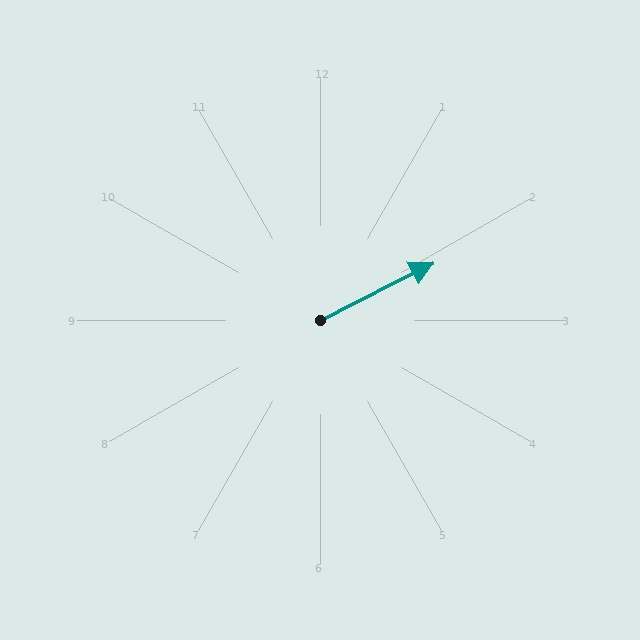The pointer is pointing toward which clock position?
Roughly 2 o'clock.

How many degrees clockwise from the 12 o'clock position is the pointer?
Approximately 63 degrees.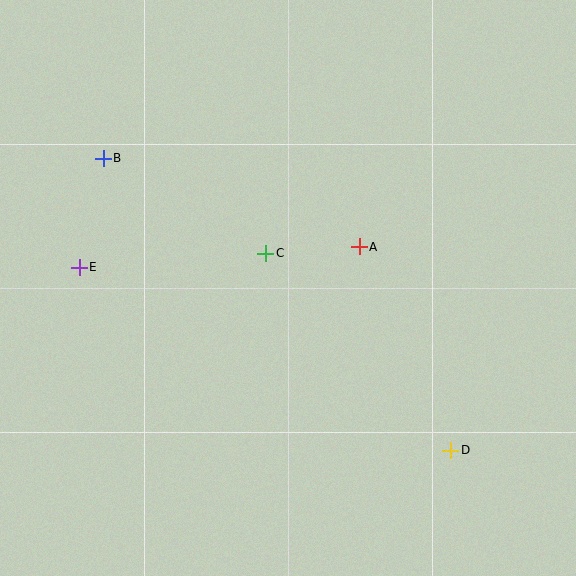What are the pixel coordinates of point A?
Point A is at (359, 247).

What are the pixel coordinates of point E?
Point E is at (79, 267).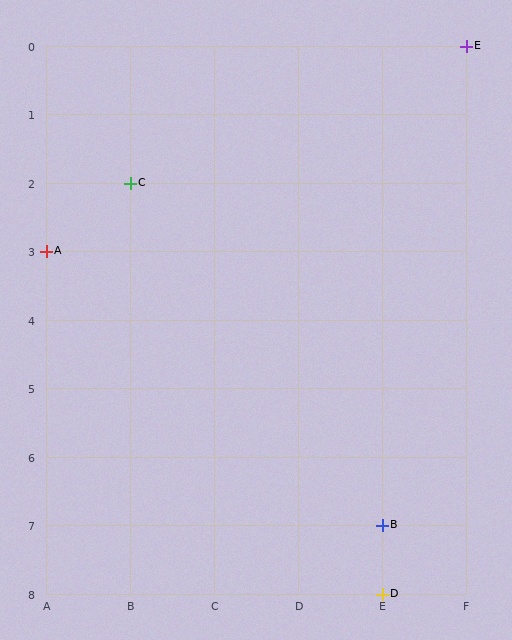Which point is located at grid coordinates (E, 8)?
Point D is at (E, 8).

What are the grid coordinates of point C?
Point C is at grid coordinates (B, 2).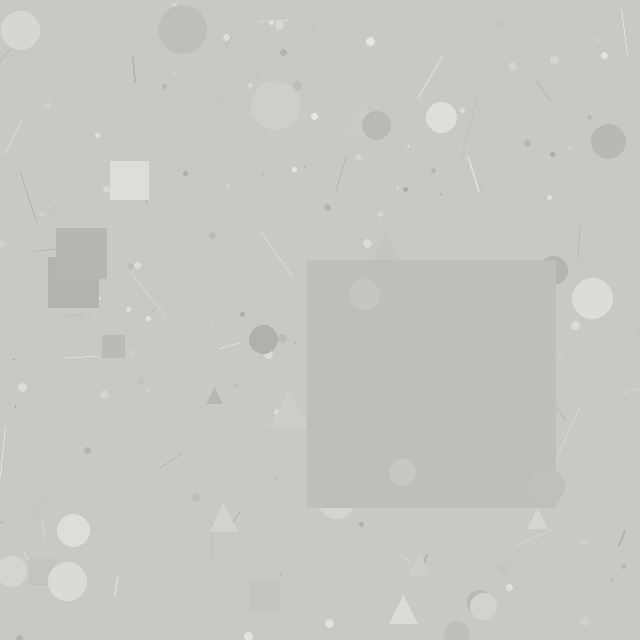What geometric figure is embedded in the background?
A square is embedded in the background.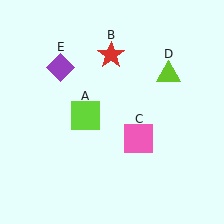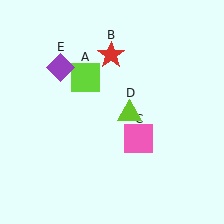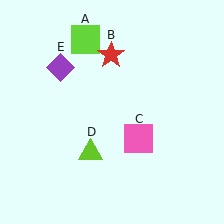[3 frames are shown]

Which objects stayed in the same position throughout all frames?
Red star (object B) and pink square (object C) and purple diamond (object E) remained stationary.